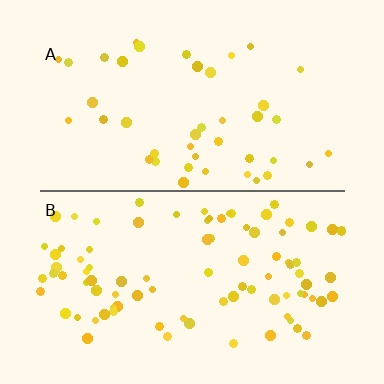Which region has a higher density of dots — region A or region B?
B (the bottom).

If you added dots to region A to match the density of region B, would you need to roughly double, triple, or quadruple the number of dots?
Approximately double.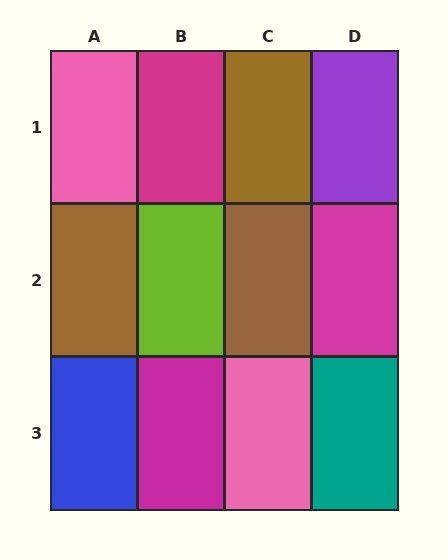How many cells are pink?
2 cells are pink.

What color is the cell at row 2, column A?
Brown.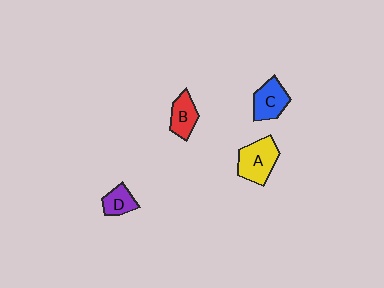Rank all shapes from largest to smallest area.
From largest to smallest: A (yellow), C (blue), B (red), D (purple).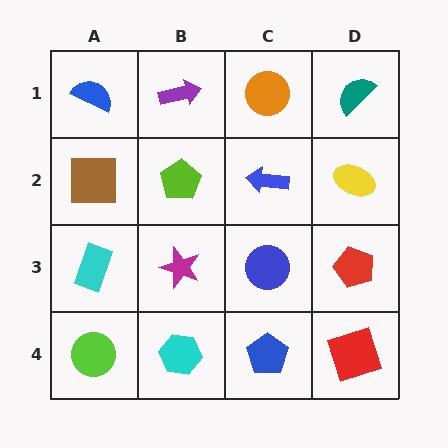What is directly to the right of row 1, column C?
A teal semicircle.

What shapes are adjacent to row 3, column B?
A lime pentagon (row 2, column B), a cyan hexagon (row 4, column B), a cyan rectangle (row 3, column A), a blue circle (row 3, column C).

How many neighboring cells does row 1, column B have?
3.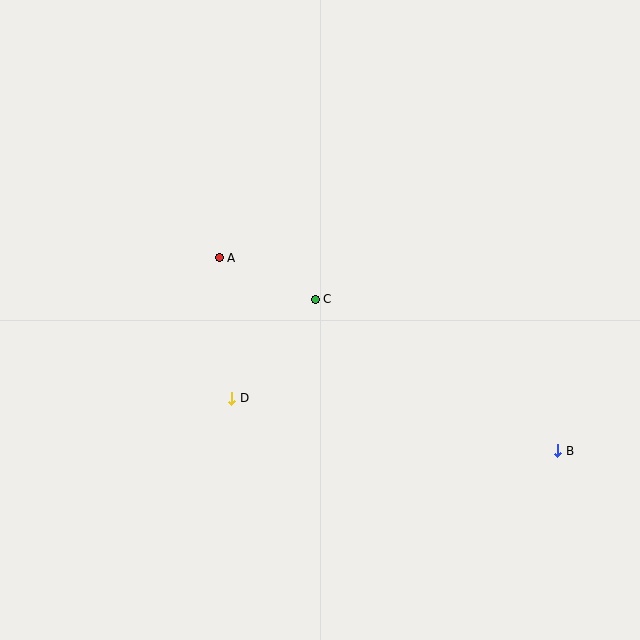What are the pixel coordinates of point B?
Point B is at (558, 451).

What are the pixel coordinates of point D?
Point D is at (232, 398).